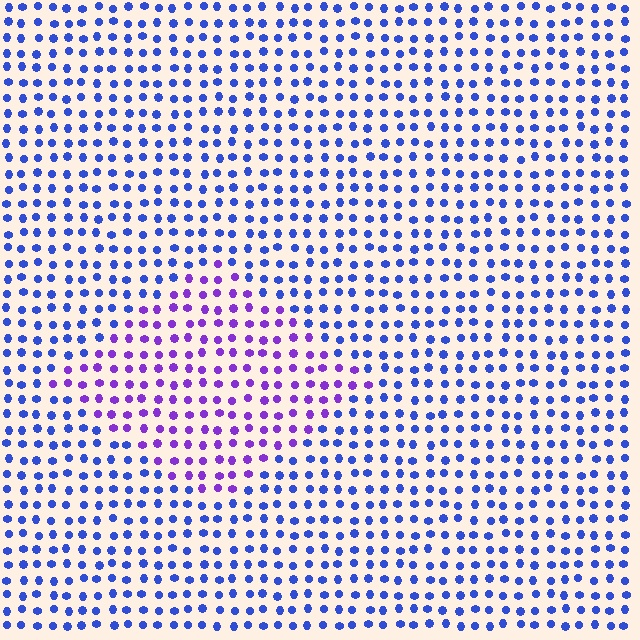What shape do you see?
I see a diamond.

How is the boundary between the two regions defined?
The boundary is defined purely by a slight shift in hue (about 42 degrees). Spacing, size, and orientation are identical on both sides.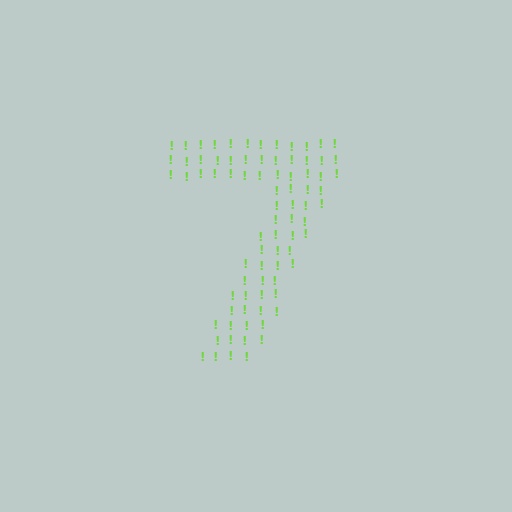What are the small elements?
The small elements are exclamation marks.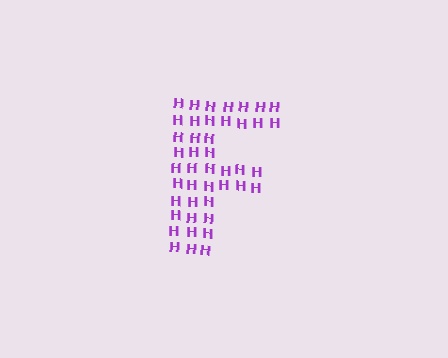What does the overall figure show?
The overall figure shows the letter F.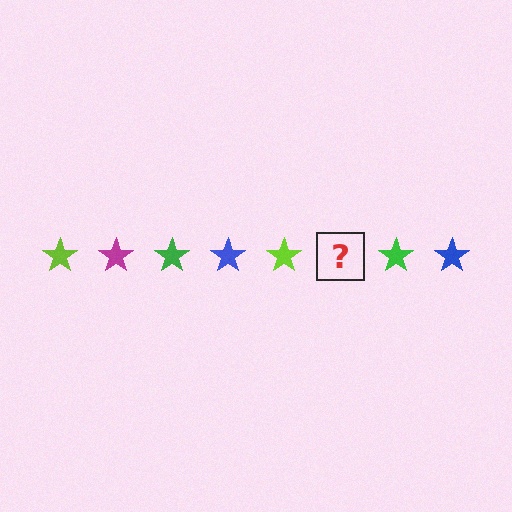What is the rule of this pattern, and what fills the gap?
The rule is that the pattern cycles through lime, magenta, green, blue stars. The gap should be filled with a magenta star.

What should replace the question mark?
The question mark should be replaced with a magenta star.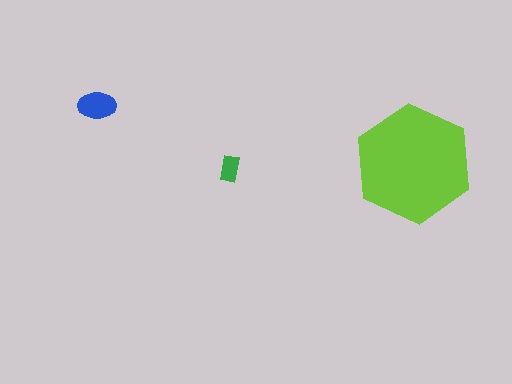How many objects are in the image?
There are 3 objects in the image.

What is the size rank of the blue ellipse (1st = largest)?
2nd.